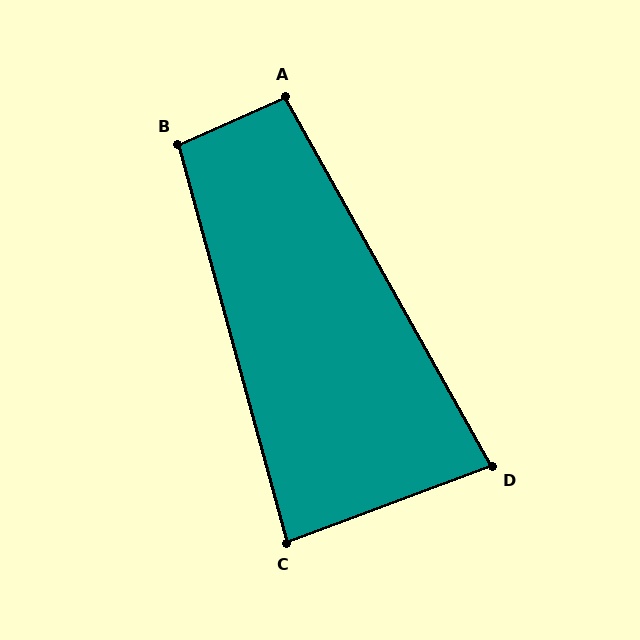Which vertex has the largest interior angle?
B, at approximately 99 degrees.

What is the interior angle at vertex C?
Approximately 85 degrees (acute).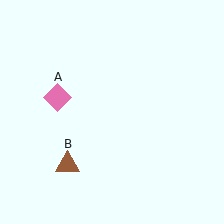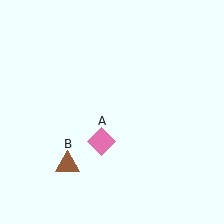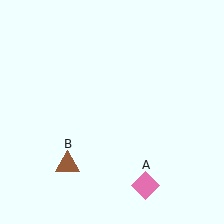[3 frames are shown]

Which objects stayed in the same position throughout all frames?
Brown triangle (object B) remained stationary.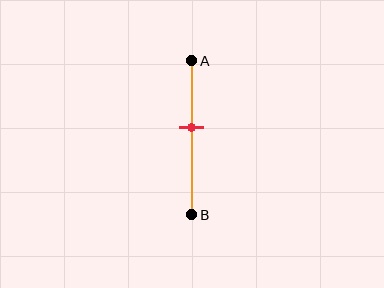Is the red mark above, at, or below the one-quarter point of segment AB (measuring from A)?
The red mark is below the one-quarter point of segment AB.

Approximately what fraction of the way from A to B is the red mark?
The red mark is approximately 45% of the way from A to B.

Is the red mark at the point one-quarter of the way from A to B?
No, the mark is at about 45% from A, not at the 25% one-quarter point.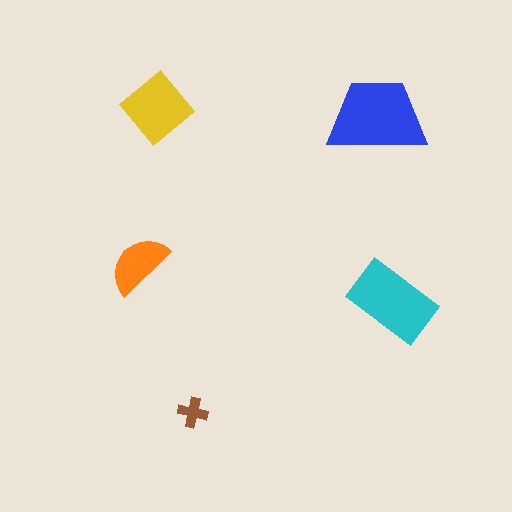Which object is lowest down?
The brown cross is bottommost.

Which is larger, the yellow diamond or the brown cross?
The yellow diamond.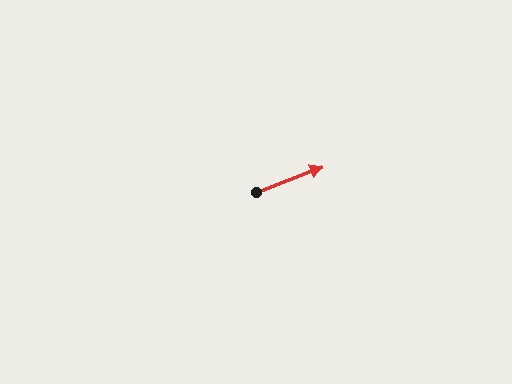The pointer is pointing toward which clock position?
Roughly 2 o'clock.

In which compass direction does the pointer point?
East.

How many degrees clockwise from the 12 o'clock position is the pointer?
Approximately 69 degrees.